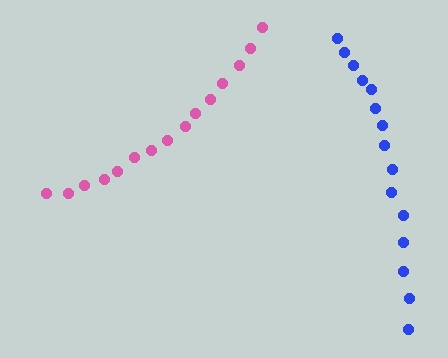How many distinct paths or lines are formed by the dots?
There are 2 distinct paths.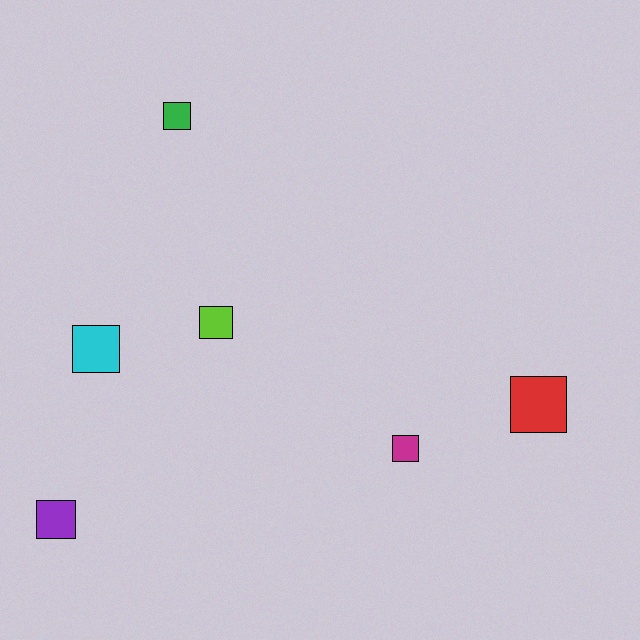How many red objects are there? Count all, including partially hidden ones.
There is 1 red object.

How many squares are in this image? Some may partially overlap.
There are 6 squares.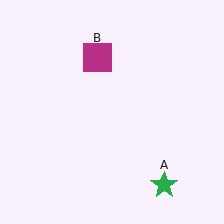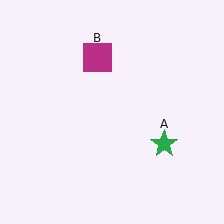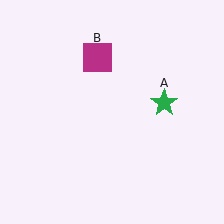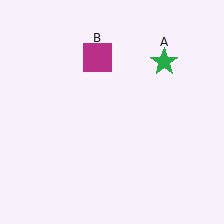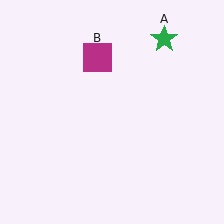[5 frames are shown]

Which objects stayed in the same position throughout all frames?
Magenta square (object B) remained stationary.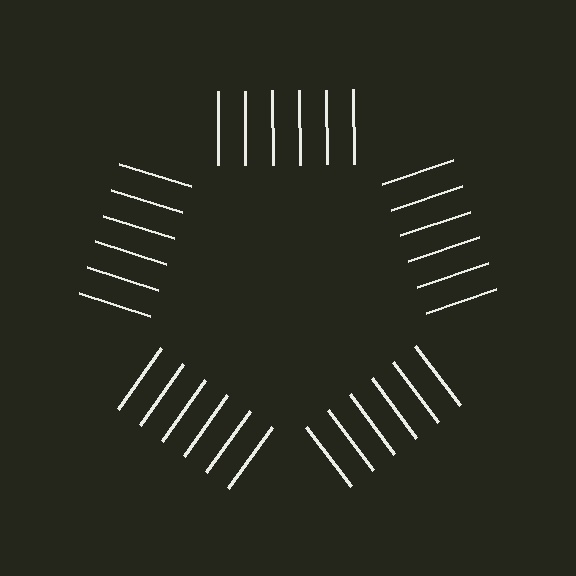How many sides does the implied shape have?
5 sides — the line-ends trace a pentagon.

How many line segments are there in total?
30 — 6 along each of the 5 edges.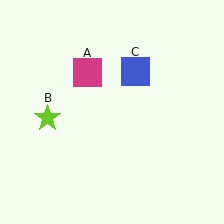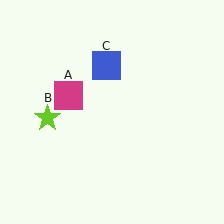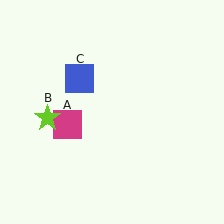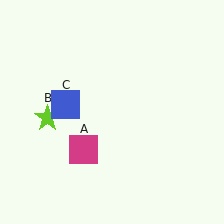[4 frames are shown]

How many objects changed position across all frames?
2 objects changed position: magenta square (object A), blue square (object C).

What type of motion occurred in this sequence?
The magenta square (object A), blue square (object C) rotated counterclockwise around the center of the scene.